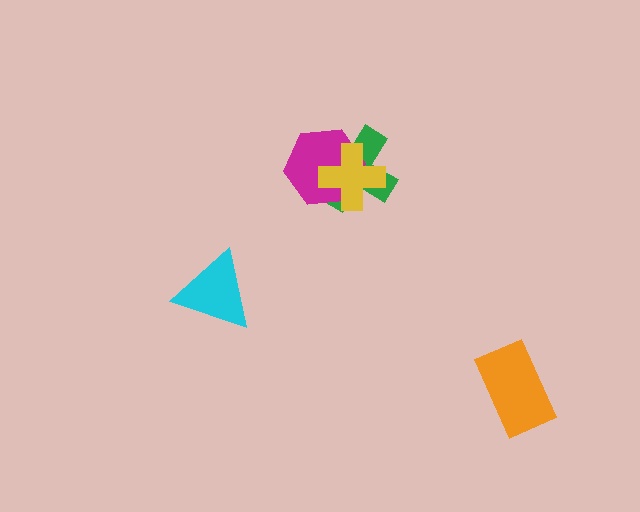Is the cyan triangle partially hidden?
No, no other shape covers it.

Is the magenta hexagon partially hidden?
Yes, it is partially covered by another shape.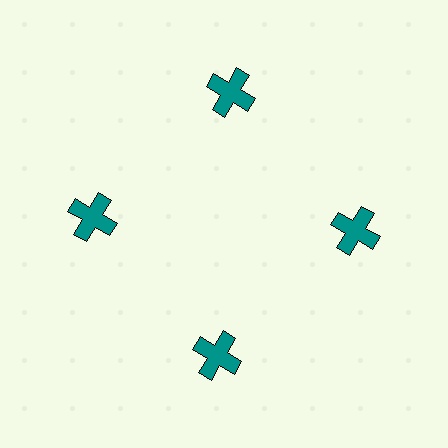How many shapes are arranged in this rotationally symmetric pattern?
There are 4 shapes, arranged in 4 groups of 1.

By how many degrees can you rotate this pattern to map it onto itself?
The pattern maps onto itself every 90 degrees of rotation.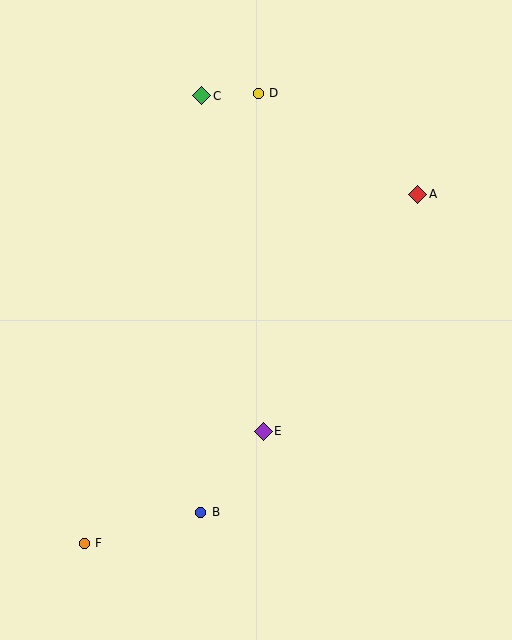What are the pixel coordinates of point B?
Point B is at (200, 512).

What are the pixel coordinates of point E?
Point E is at (263, 431).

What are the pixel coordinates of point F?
Point F is at (84, 543).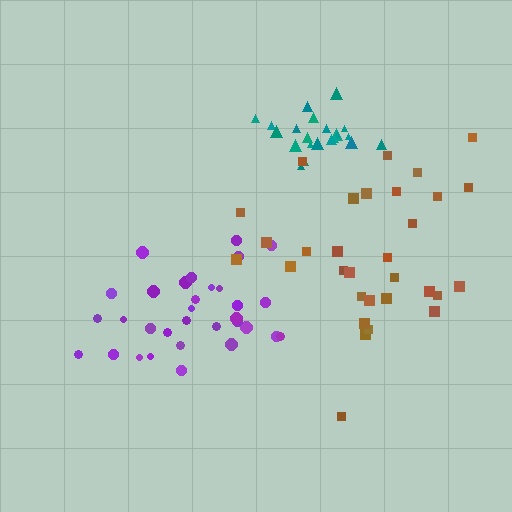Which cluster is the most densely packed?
Teal.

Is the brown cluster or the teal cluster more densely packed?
Teal.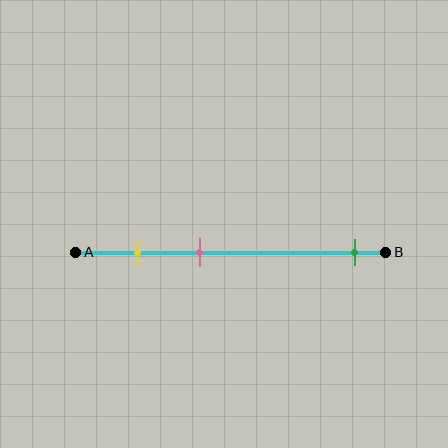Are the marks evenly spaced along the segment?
No, the marks are not evenly spaced.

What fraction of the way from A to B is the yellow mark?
The yellow mark is approximately 20% (0.2) of the way from A to B.